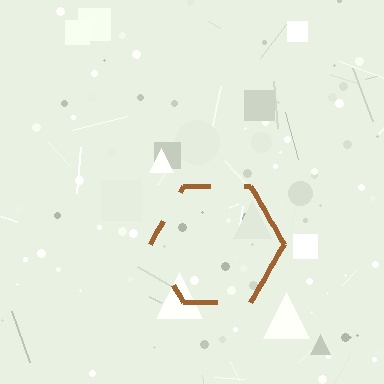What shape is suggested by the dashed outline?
The dashed outline suggests a hexagon.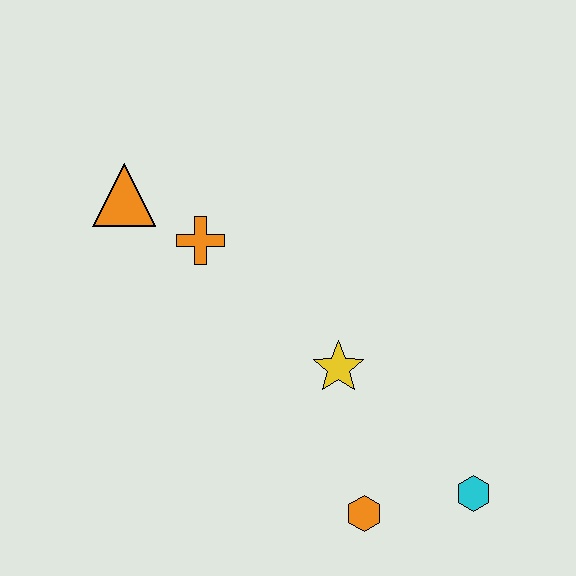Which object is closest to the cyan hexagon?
The orange hexagon is closest to the cyan hexagon.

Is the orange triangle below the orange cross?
No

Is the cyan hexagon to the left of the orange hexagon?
No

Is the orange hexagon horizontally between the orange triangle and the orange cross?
No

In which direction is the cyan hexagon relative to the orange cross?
The cyan hexagon is to the right of the orange cross.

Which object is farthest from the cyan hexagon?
The orange triangle is farthest from the cyan hexagon.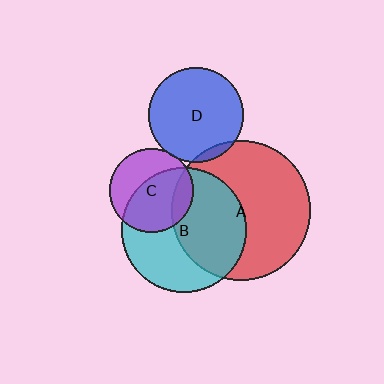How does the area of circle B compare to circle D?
Approximately 1.8 times.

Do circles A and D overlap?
Yes.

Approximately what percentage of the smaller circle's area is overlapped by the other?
Approximately 5%.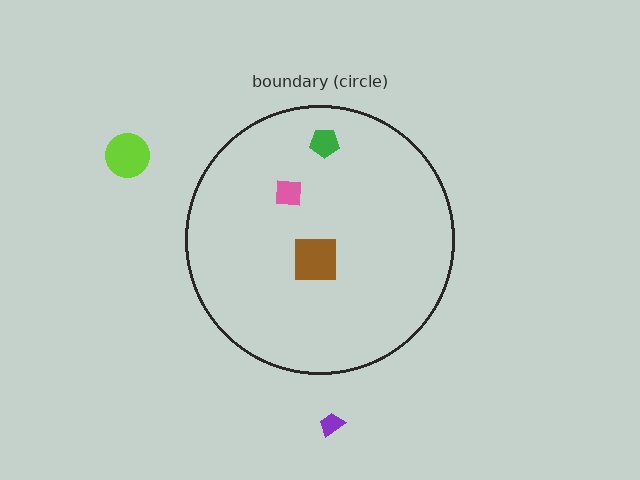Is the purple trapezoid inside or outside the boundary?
Outside.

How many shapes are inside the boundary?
3 inside, 2 outside.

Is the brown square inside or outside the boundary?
Inside.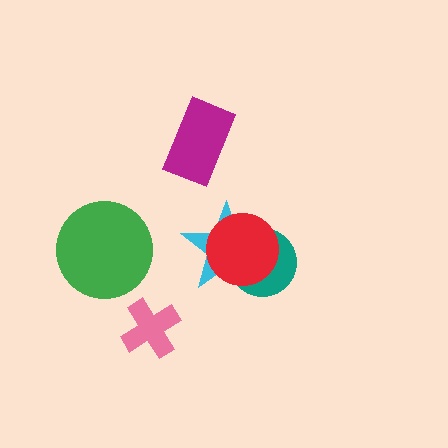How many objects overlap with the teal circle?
2 objects overlap with the teal circle.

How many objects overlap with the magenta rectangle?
0 objects overlap with the magenta rectangle.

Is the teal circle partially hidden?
Yes, it is partially covered by another shape.